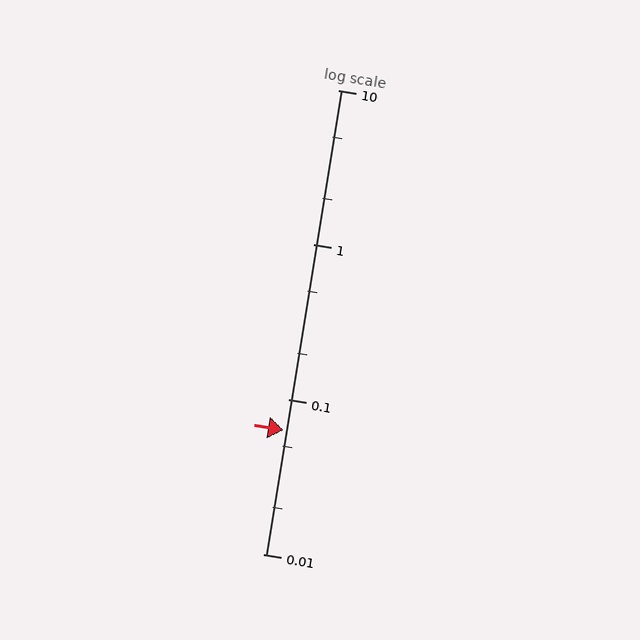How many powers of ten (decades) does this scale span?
The scale spans 3 decades, from 0.01 to 10.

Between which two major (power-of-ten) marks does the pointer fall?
The pointer is between 0.01 and 0.1.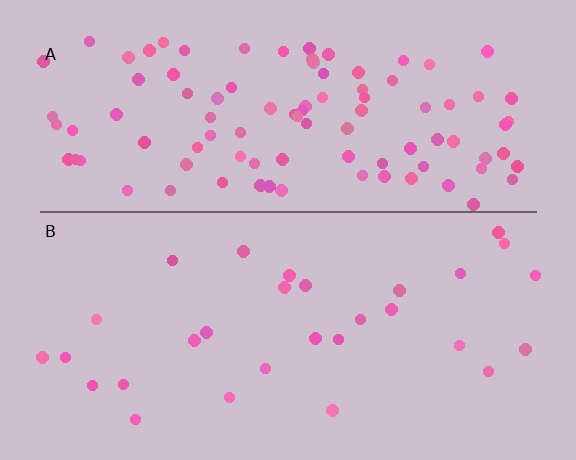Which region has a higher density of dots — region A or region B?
A (the top).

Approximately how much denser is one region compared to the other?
Approximately 3.4× — region A over region B.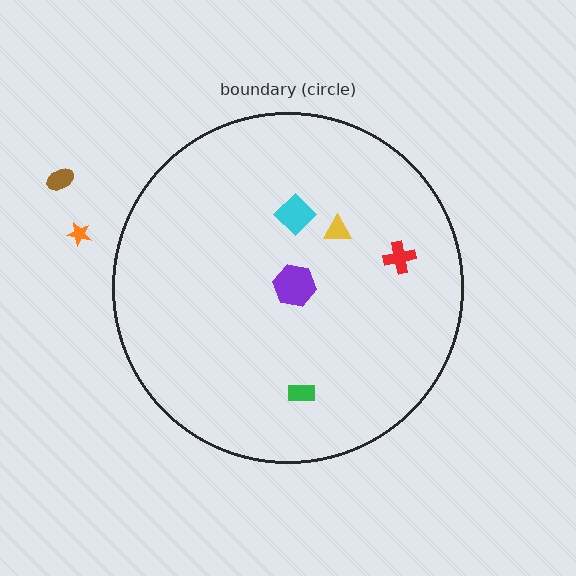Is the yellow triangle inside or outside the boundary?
Inside.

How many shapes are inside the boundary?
5 inside, 2 outside.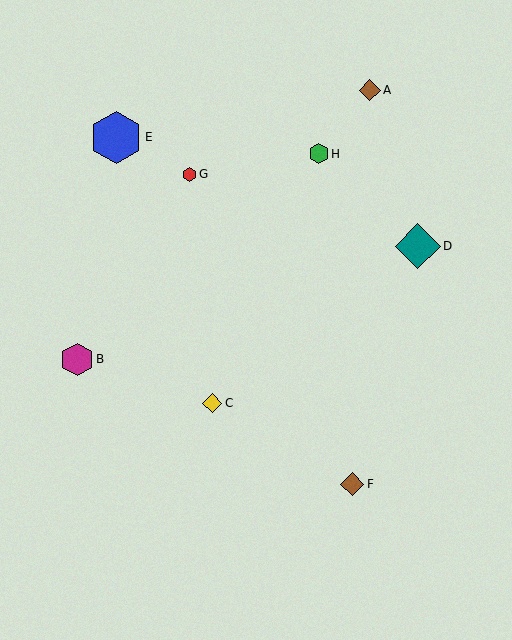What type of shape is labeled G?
Shape G is a red hexagon.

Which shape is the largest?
The blue hexagon (labeled E) is the largest.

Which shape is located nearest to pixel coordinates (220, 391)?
The yellow diamond (labeled C) at (212, 403) is nearest to that location.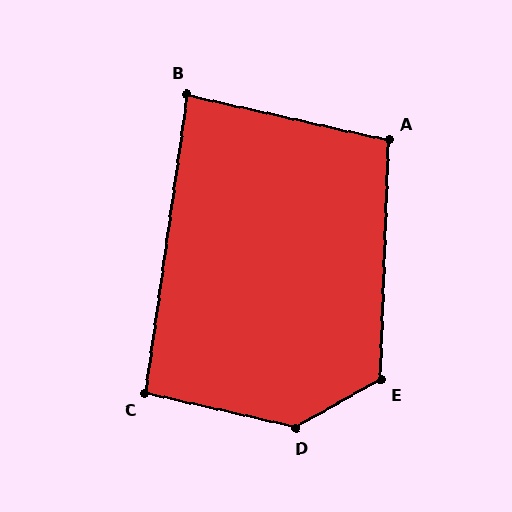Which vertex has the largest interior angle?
D, at approximately 138 degrees.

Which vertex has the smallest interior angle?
B, at approximately 85 degrees.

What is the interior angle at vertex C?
Approximately 95 degrees (obtuse).